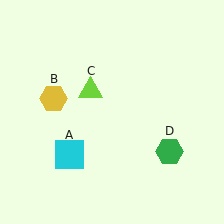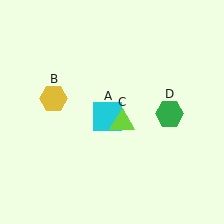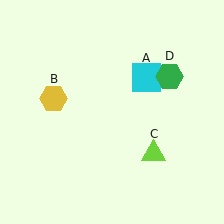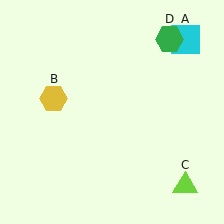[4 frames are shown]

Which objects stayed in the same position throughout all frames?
Yellow hexagon (object B) remained stationary.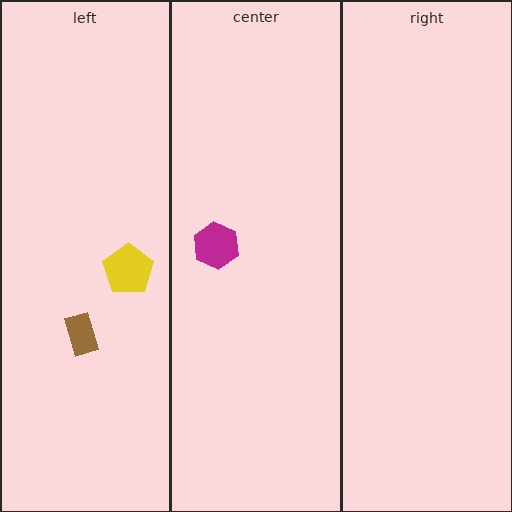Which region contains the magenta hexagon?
The center region.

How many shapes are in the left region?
2.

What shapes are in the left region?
The yellow pentagon, the brown rectangle.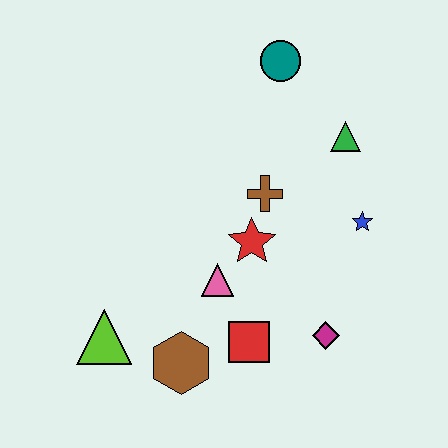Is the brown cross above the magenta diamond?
Yes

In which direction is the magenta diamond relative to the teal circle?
The magenta diamond is below the teal circle.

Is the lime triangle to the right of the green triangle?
No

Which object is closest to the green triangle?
The blue star is closest to the green triangle.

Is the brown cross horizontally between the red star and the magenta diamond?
Yes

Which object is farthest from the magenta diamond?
The teal circle is farthest from the magenta diamond.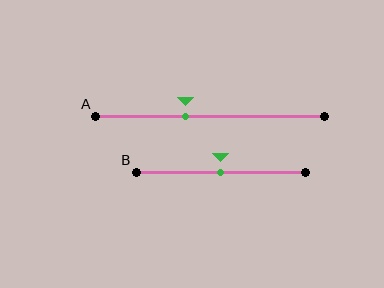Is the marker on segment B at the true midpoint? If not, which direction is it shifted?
Yes, the marker on segment B is at the true midpoint.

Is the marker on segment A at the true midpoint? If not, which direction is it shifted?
No, the marker on segment A is shifted to the left by about 11% of the segment length.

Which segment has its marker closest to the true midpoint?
Segment B has its marker closest to the true midpoint.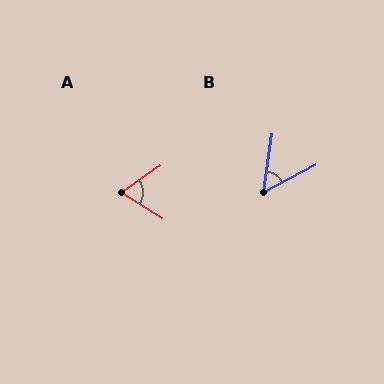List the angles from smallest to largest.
B (55°), A (67°).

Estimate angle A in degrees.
Approximately 67 degrees.